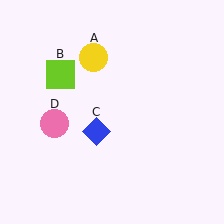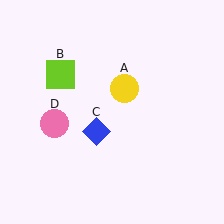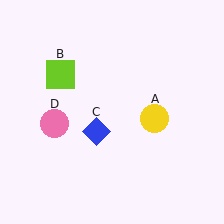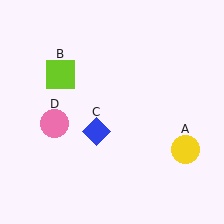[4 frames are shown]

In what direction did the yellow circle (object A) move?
The yellow circle (object A) moved down and to the right.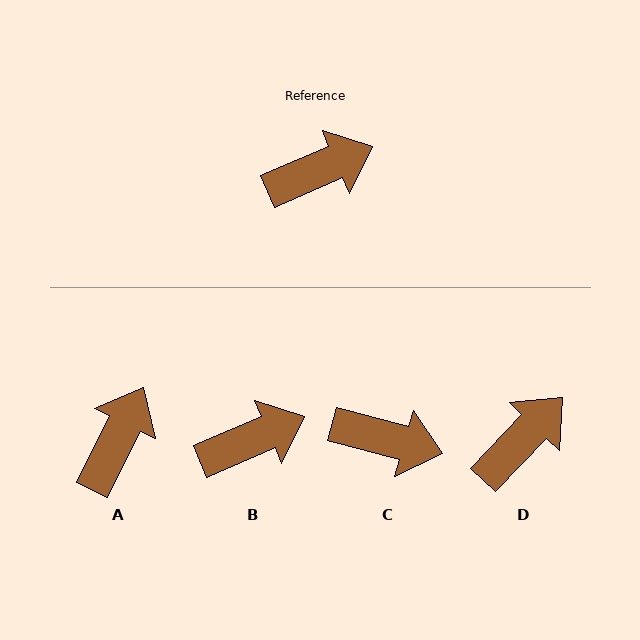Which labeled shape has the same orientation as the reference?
B.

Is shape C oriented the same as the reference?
No, it is off by about 39 degrees.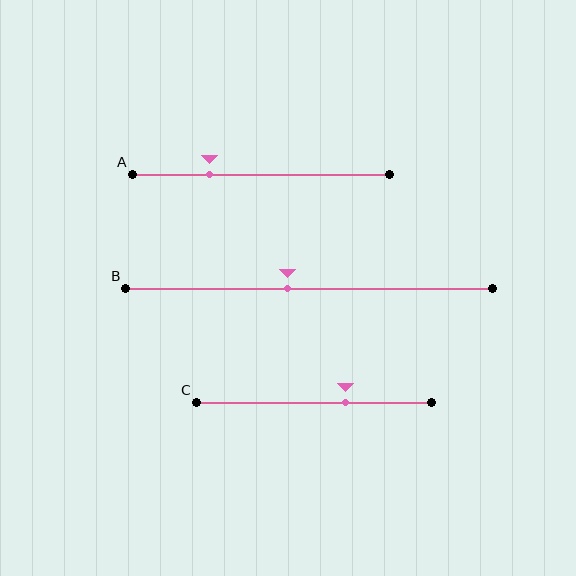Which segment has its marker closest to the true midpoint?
Segment B has its marker closest to the true midpoint.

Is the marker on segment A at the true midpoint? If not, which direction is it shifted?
No, the marker on segment A is shifted to the left by about 20% of the segment length.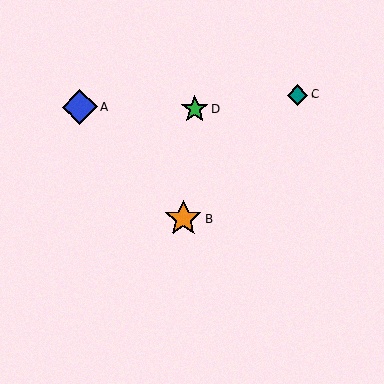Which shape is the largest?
The orange star (labeled B) is the largest.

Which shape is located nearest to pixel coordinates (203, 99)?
The green star (labeled D) at (195, 109) is nearest to that location.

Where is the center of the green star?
The center of the green star is at (195, 109).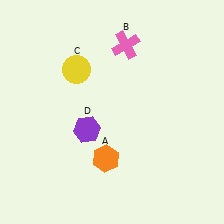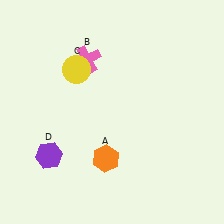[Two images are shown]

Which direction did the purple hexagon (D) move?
The purple hexagon (D) moved left.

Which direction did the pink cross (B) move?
The pink cross (B) moved left.